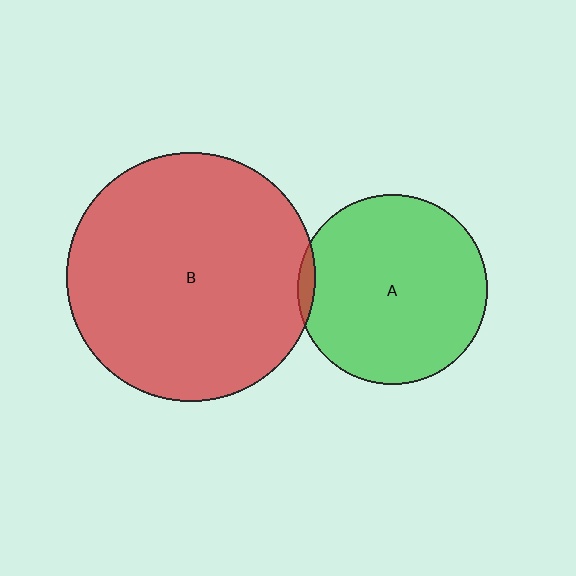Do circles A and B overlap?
Yes.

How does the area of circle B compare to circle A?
Approximately 1.7 times.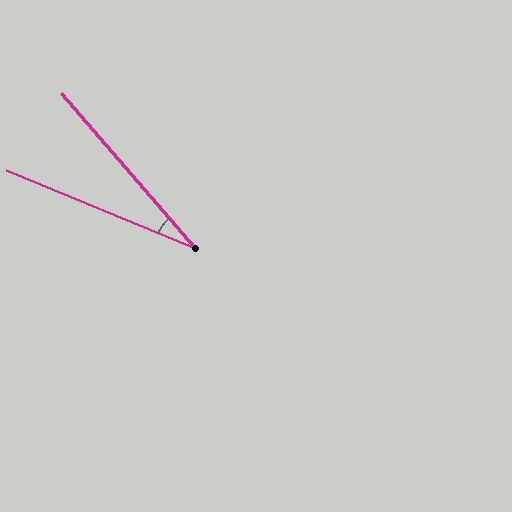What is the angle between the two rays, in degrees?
Approximately 27 degrees.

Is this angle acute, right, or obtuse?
It is acute.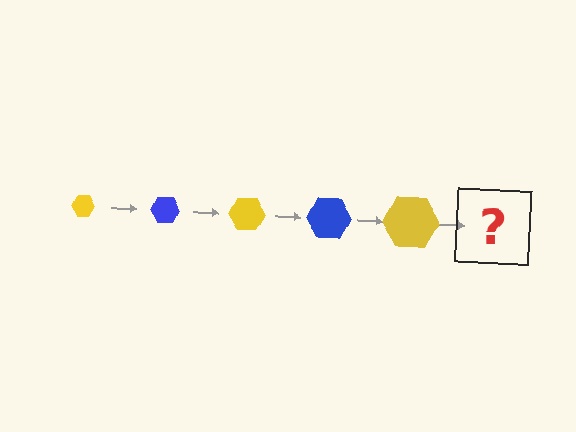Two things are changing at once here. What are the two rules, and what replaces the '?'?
The two rules are that the hexagon grows larger each step and the color cycles through yellow and blue. The '?' should be a blue hexagon, larger than the previous one.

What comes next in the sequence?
The next element should be a blue hexagon, larger than the previous one.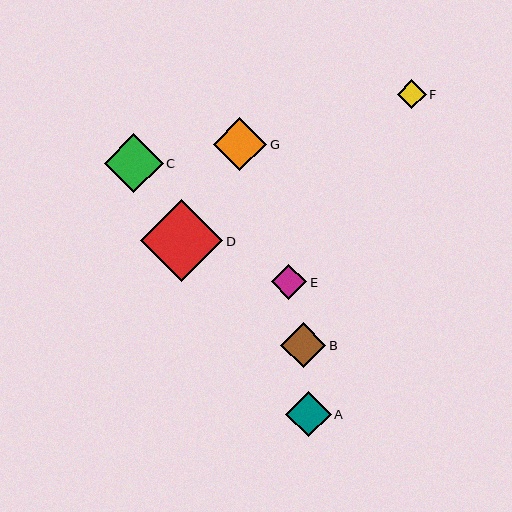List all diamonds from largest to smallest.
From largest to smallest: D, C, G, A, B, E, F.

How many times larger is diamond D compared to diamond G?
Diamond D is approximately 1.5 times the size of diamond G.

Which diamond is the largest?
Diamond D is the largest with a size of approximately 82 pixels.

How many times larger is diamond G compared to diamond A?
Diamond G is approximately 1.2 times the size of diamond A.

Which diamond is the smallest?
Diamond F is the smallest with a size of approximately 29 pixels.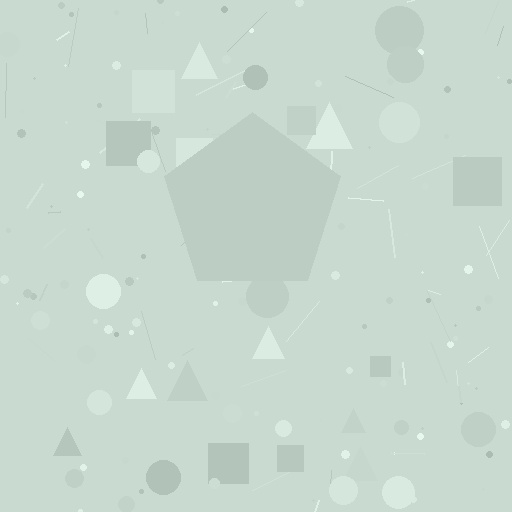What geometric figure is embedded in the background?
A pentagon is embedded in the background.